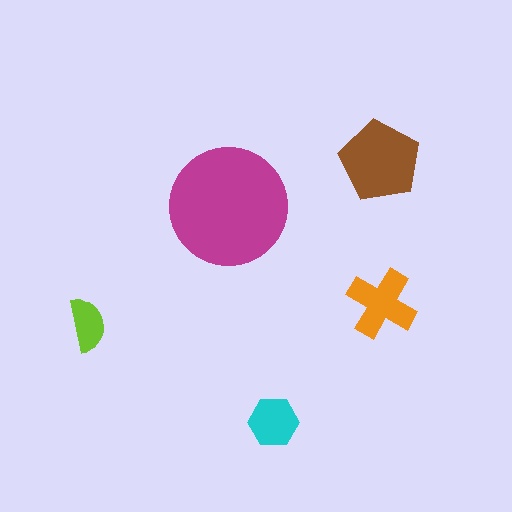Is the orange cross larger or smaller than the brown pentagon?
Smaller.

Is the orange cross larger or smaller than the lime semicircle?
Larger.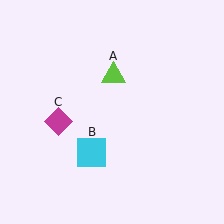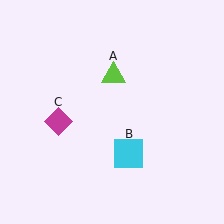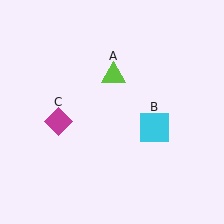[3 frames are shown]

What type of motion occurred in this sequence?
The cyan square (object B) rotated counterclockwise around the center of the scene.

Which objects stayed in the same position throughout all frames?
Lime triangle (object A) and magenta diamond (object C) remained stationary.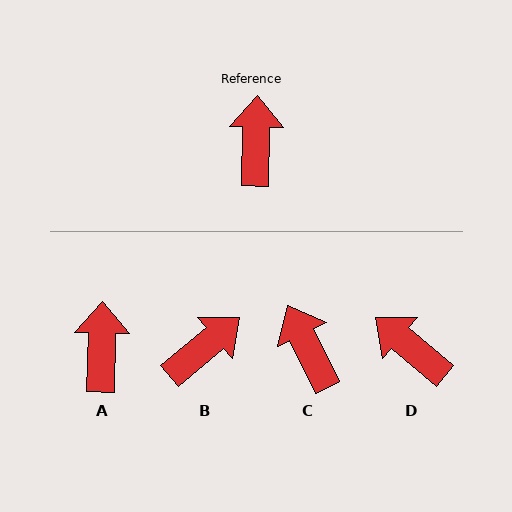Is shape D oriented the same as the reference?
No, it is off by about 51 degrees.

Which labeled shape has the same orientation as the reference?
A.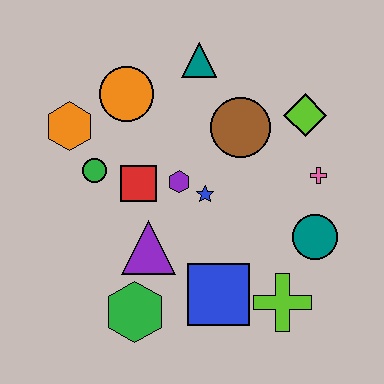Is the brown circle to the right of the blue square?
Yes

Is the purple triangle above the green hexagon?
Yes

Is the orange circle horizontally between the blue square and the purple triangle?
No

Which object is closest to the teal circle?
The pink cross is closest to the teal circle.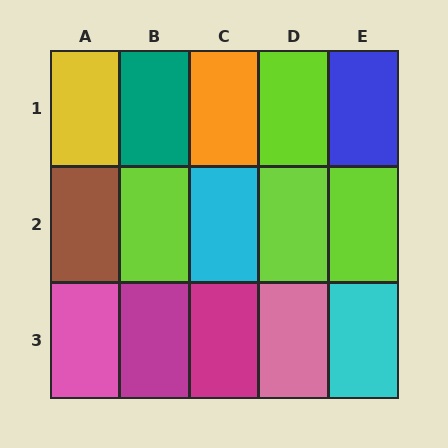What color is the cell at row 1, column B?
Teal.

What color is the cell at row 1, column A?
Yellow.